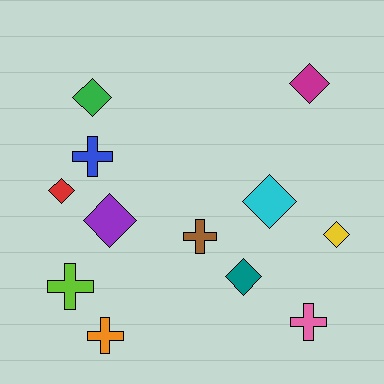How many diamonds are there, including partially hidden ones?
There are 7 diamonds.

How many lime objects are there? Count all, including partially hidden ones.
There is 1 lime object.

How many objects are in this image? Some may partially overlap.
There are 12 objects.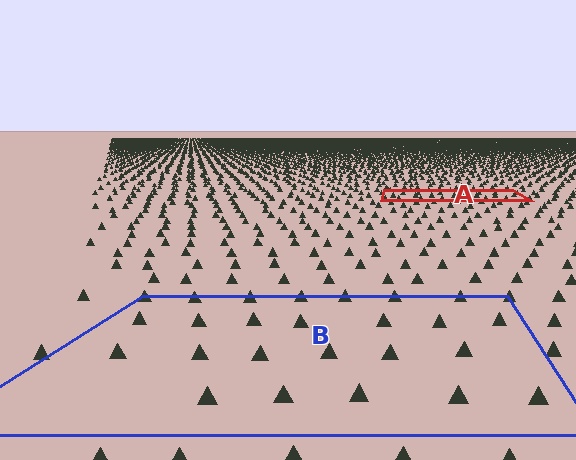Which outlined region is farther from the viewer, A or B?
Region A is farther from the viewer — the texture elements inside it appear smaller and more densely packed.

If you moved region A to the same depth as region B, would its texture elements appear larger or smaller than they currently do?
They would appear larger. At a closer depth, the same texture elements are projected at a bigger on-screen size.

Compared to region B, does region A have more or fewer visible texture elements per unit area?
Region A has more texture elements per unit area — they are packed more densely because it is farther away.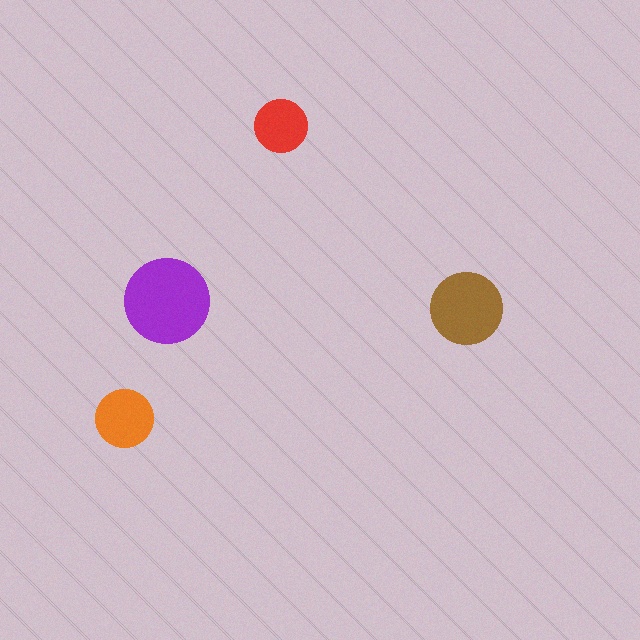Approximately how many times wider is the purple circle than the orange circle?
About 1.5 times wider.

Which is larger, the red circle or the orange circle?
The orange one.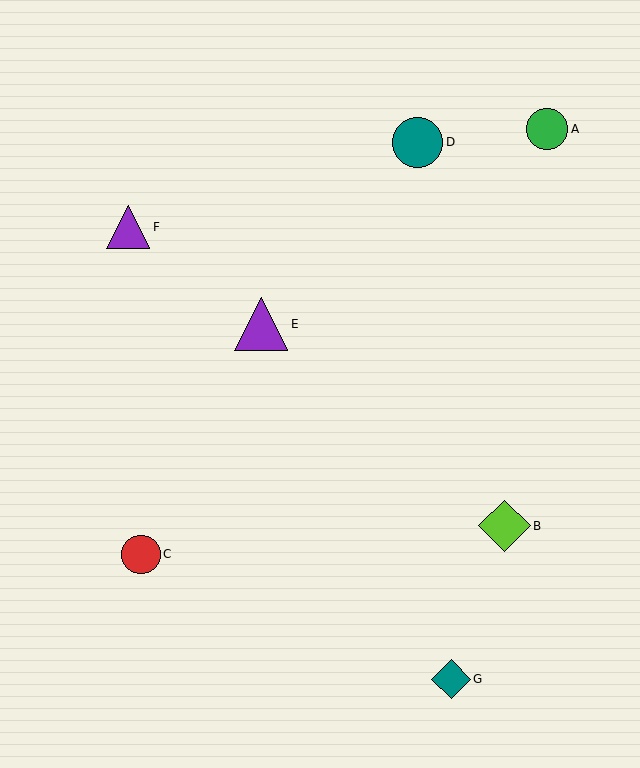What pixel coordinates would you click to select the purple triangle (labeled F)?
Click at (128, 227) to select the purple triangle F.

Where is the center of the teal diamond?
The center of the teal diamond is at (451, 679).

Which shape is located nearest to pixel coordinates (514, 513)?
The lime diamond (labeled B) at (504, 526) is nearest to that location.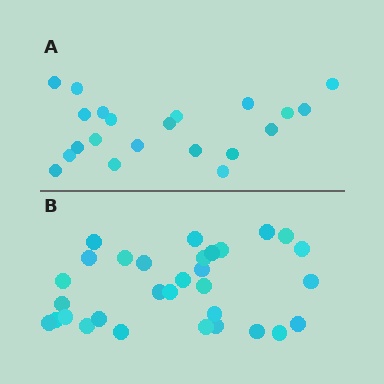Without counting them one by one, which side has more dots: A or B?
Region B (the bottom region) has more dots.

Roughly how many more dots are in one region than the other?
Region B has roughly 10 or so more dots than region A.